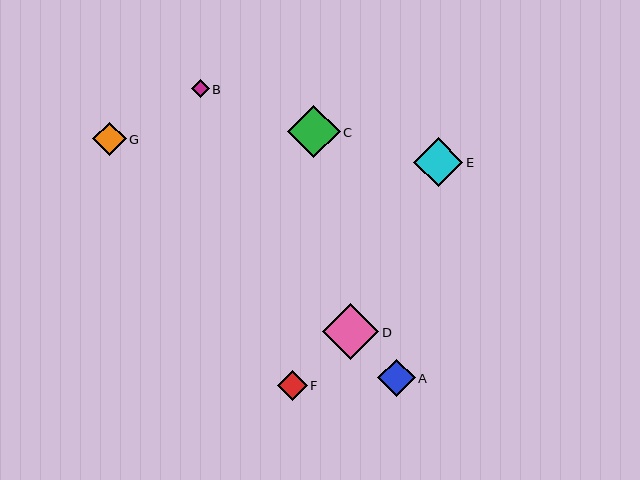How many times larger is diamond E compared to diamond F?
Diamond E is approximately 1.7 times the size of diamond F.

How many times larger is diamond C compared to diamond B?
Diamond C is approximately 2.9 times the size of diamond B.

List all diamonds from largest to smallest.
From largest to smallest: D, C, E, A, G, F, B.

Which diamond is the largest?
Diamond D is the largest with a size of approximately 56 pixels.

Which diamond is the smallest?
Diamond B is the smallest with a size of approximately 18 pixels.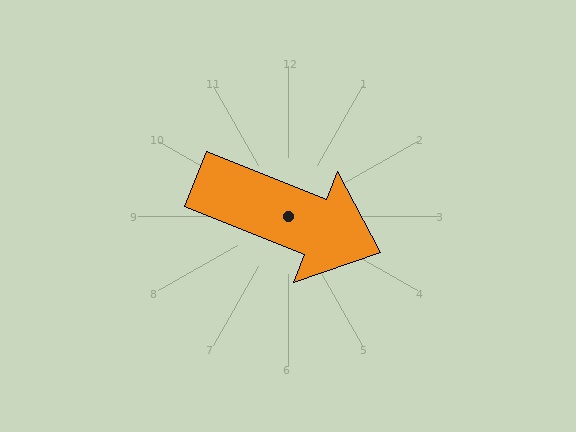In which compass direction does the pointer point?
East.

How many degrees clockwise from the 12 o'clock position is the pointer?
Approximately 112 degrees.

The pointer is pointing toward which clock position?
Roughly 4 o'clock.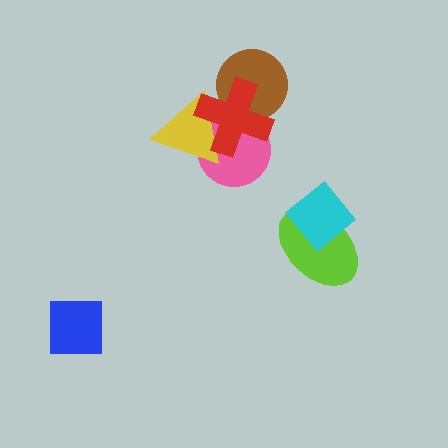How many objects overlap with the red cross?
3 objects overlap with the red cross.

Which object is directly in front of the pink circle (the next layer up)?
The yellow triangle is directly in front of the pink circle.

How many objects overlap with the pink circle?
2 objects overlap with the pink circle.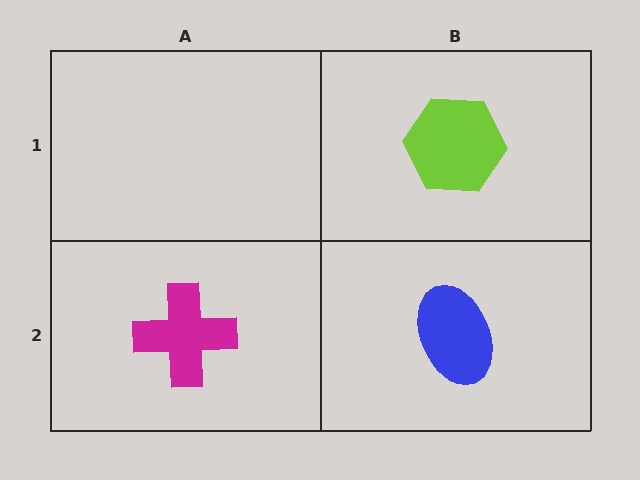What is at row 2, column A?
A magenta cross.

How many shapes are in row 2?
2 shapes.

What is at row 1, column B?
A lime hexagon.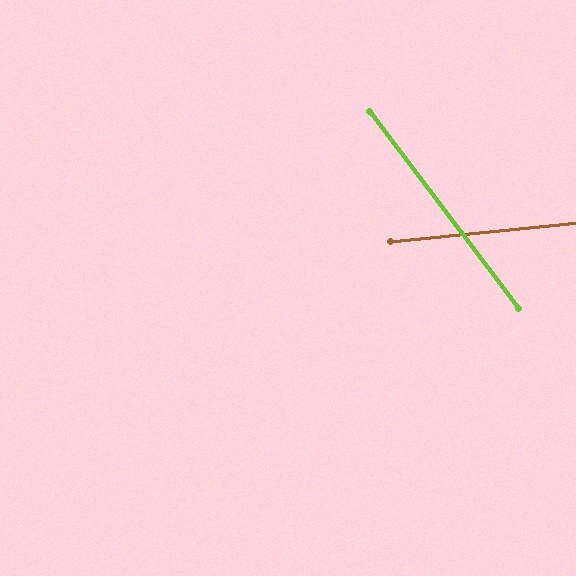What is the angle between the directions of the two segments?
Approximately 59 degrees.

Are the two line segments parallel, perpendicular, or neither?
Neither parallel nor perpendicular — they differ by about 59°.